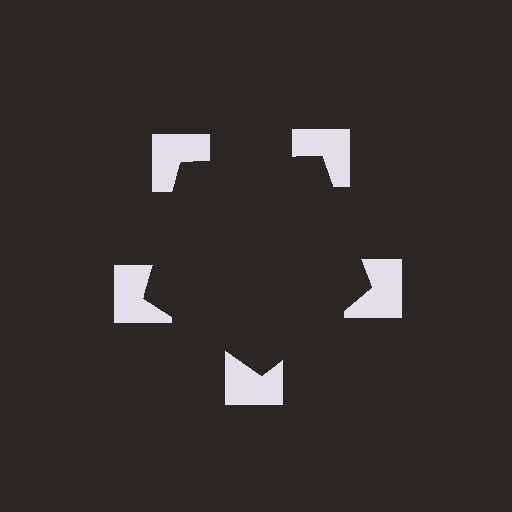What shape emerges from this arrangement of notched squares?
An illusory pentagon — its edges are inferred from the aligned wedge cuts in the notched squares, not physically drawn.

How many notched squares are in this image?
There are 5 — one at each vertex of the illusory pentagon.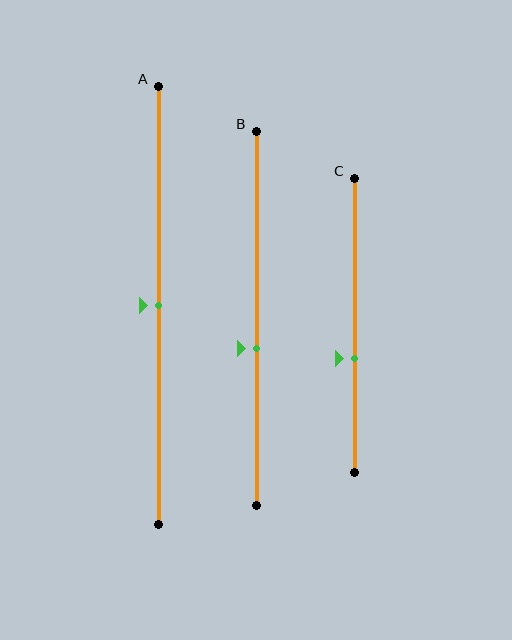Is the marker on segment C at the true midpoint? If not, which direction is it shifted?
No, the marker on segment C is shifted downward by about 11% of the segment length.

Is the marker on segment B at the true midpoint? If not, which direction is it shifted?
No, the marker on segment B is shifted downward by about 8% of the segment length.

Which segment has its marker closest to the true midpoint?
Segment A has its marker closest to the true midpoint.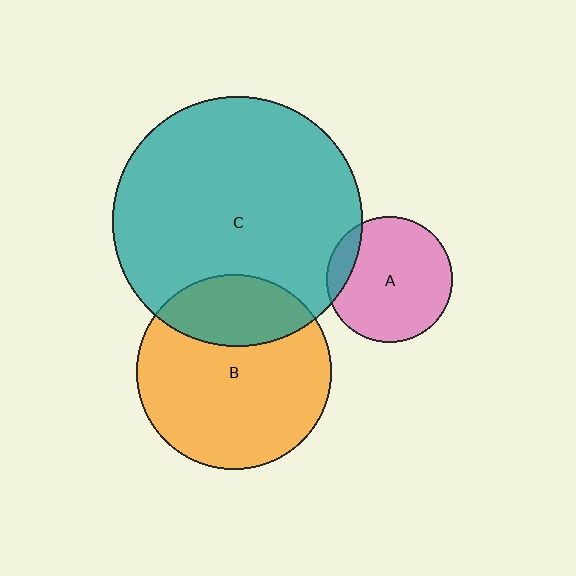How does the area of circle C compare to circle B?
Approximately 1.6 times.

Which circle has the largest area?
Circle C (teal).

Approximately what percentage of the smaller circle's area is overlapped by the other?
Approximately 25%.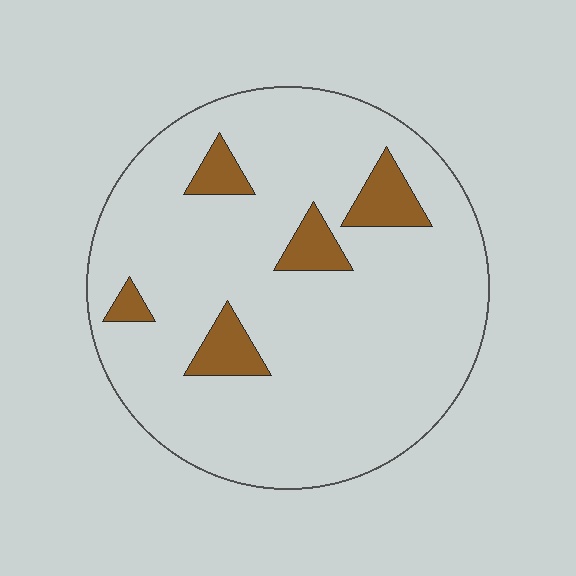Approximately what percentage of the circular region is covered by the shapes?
Approximately 10%.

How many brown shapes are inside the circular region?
5.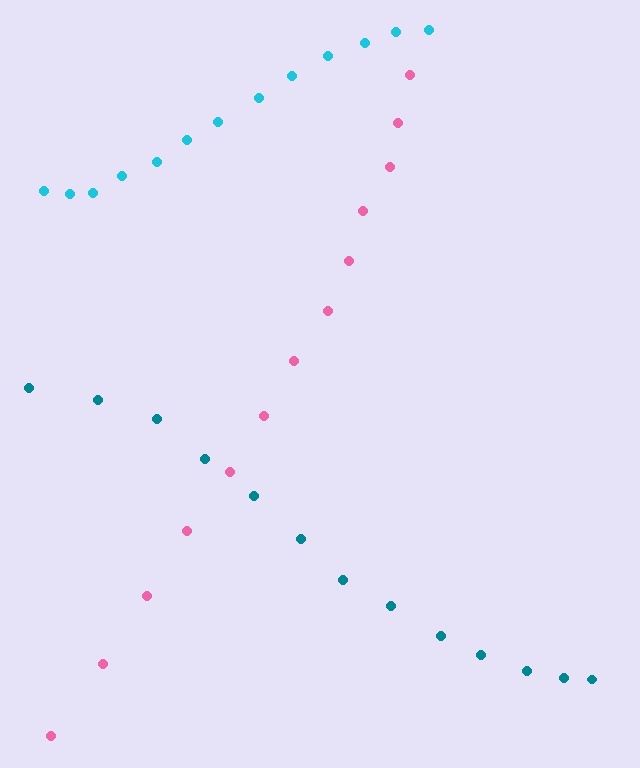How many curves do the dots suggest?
There are 3 distinct paths.